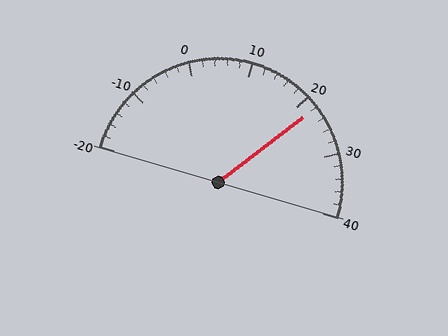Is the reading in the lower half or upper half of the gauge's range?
The reading is in the upper half of the range (-20 to 40).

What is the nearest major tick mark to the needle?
The nearest major tick mark is 20.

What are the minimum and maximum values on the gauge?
The gauge ranges from -20 to 40.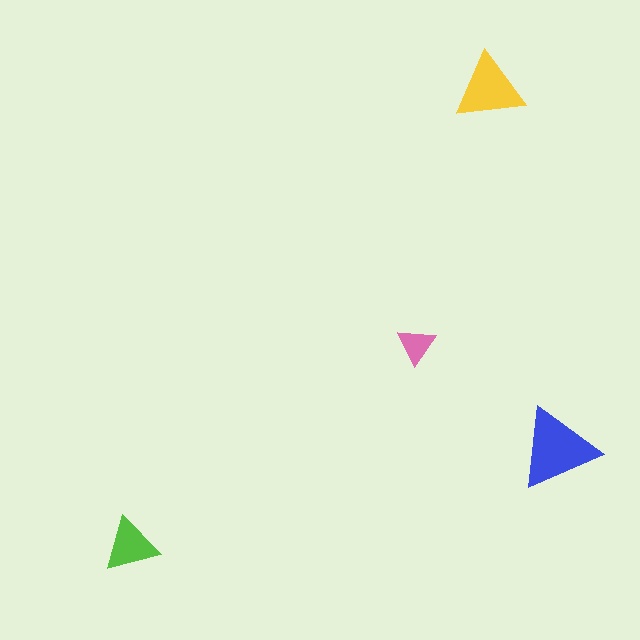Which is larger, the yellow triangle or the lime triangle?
The yellow one.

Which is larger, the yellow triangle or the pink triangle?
The yellow one.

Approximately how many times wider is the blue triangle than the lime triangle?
About 1.5 times wider.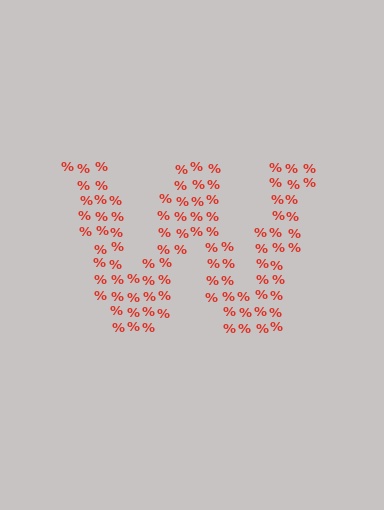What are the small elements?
The small elements are percent signs.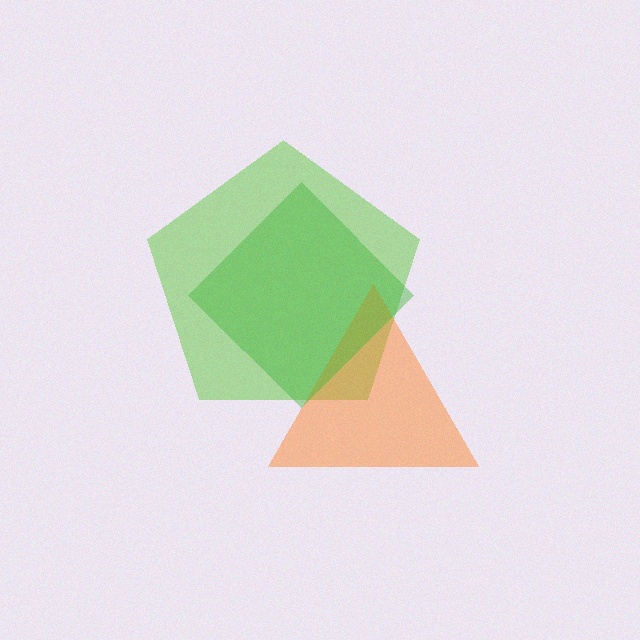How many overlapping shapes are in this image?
There are 3 overlapping shapes in the image.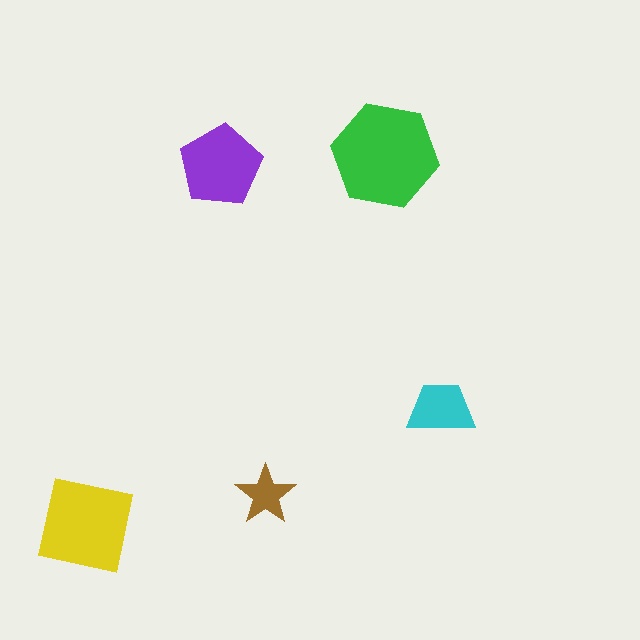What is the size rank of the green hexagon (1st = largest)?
1st.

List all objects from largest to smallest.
The green hexagon, the yellow square, the purple pentagon, the cyan trapezoid, the brown star.